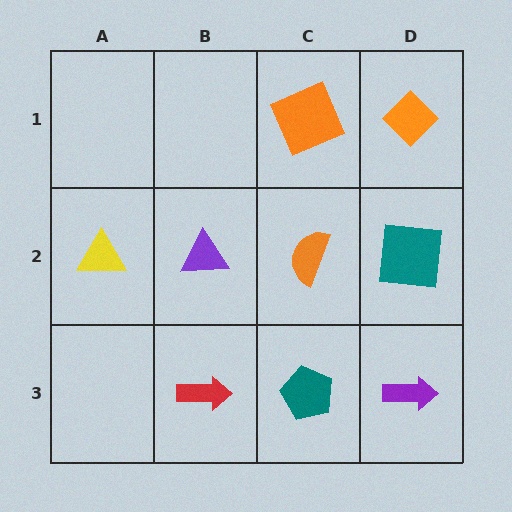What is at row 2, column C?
An orange semicircle.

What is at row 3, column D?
A purple arrow.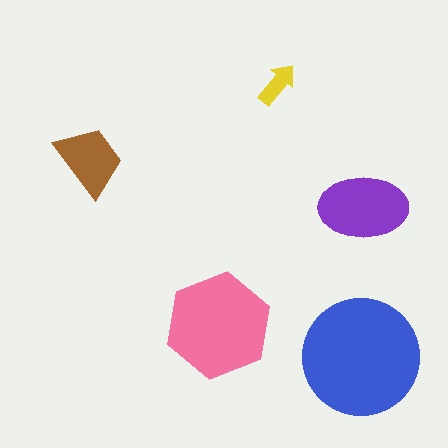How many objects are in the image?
There are 5 objects in the image.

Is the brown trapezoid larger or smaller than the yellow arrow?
Larger.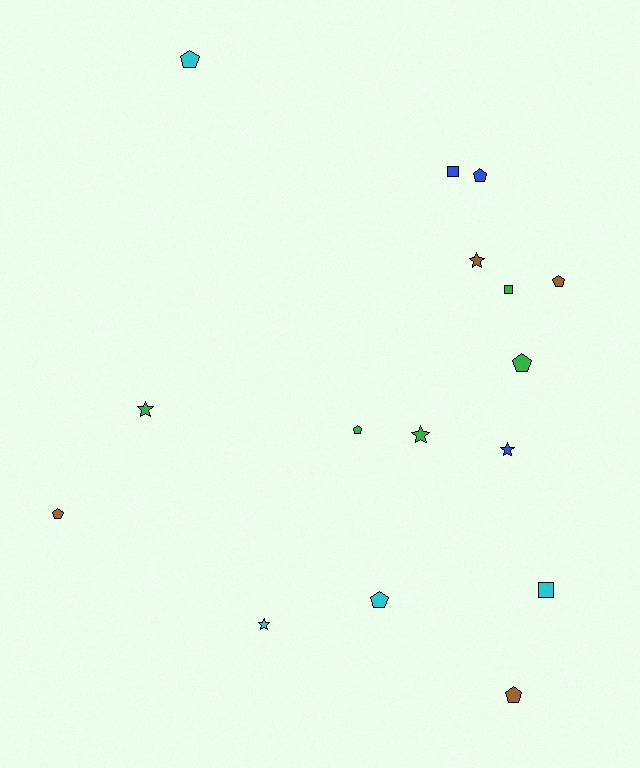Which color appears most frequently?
Green, with 5 objects.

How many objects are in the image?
There are 16 objects.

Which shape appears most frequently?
Pentagon, with 8 objects.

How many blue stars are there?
There is 1 blue star.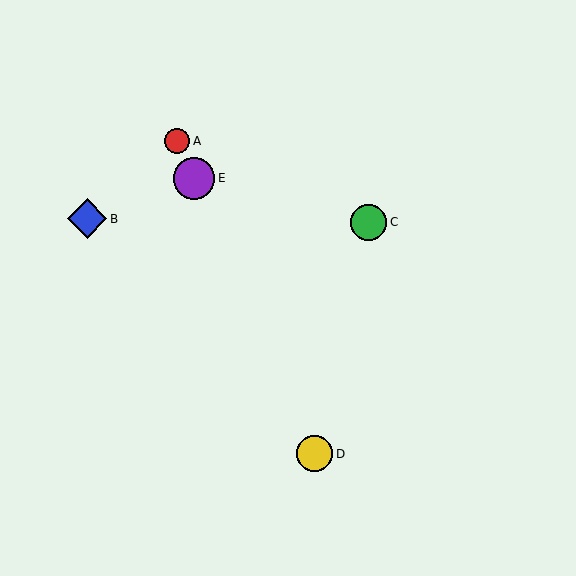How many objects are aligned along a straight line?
3 objects (A, D, E) are aligned along a straight line.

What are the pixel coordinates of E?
Object E is at (194, 178).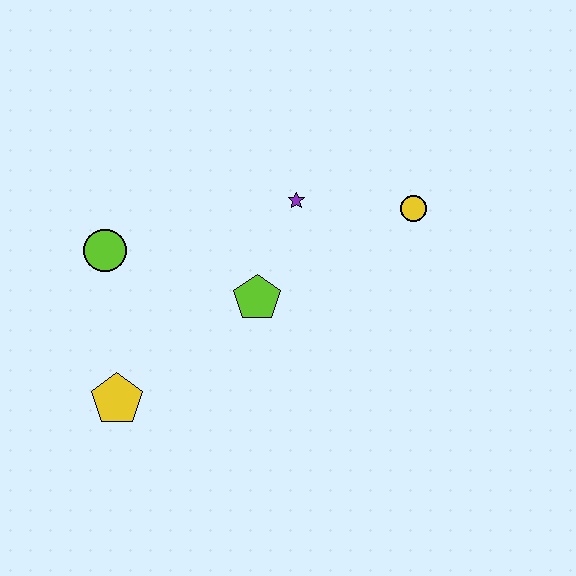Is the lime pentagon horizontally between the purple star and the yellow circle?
No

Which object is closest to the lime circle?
The yellow pentagon is closest to the lime circle.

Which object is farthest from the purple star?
The yellow pentagon is farthest from the purple star.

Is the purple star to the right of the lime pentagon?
Yes